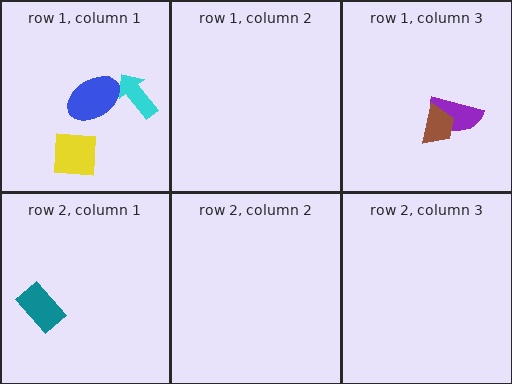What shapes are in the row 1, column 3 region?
The purple semicircle, the brown trapezoid.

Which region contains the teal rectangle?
The row 2, column 1 region.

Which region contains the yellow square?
The row 1, column 1 region.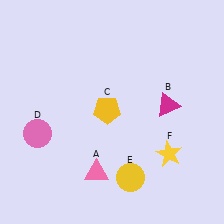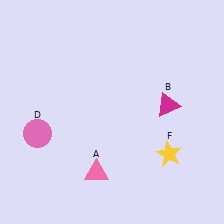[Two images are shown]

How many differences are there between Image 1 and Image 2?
There are 2 differences between the two images.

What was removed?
The yellow pentagon (C), the yellow circle (E) were removed in Image 2.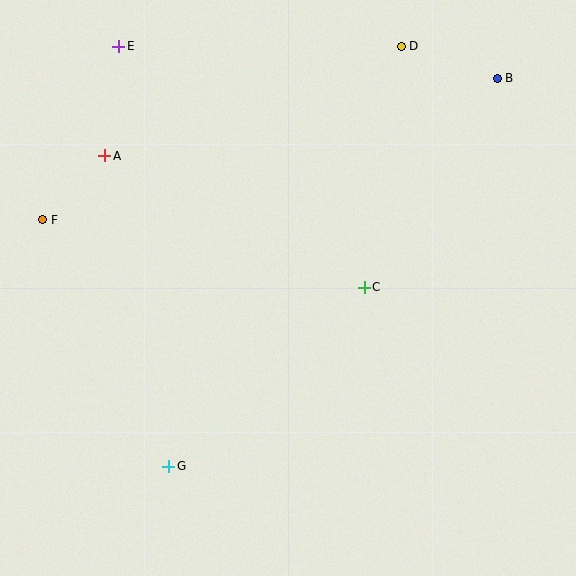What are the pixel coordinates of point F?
Point F is at (43, 220).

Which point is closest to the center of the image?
Point C at (364, 287) is closest to the center.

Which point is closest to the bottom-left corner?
Point G is closest to the bottom-left corner.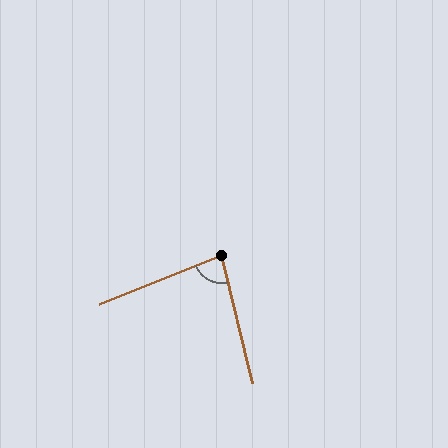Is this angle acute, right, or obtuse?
It is acute.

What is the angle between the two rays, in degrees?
Approximately 82 degrees.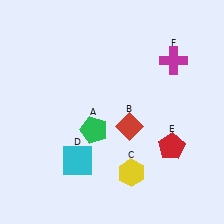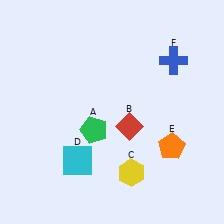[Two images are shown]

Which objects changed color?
E changed from red to orange. F changed from magenta to blue.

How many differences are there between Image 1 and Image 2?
There are 2 differences between the two images.